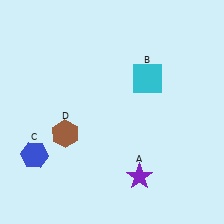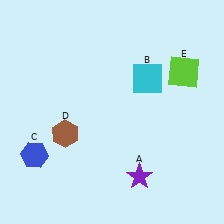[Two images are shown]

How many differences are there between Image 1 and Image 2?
There is 1 difference between the two images.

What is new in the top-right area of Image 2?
A lime square (E) was added in the top-right area of Image 2.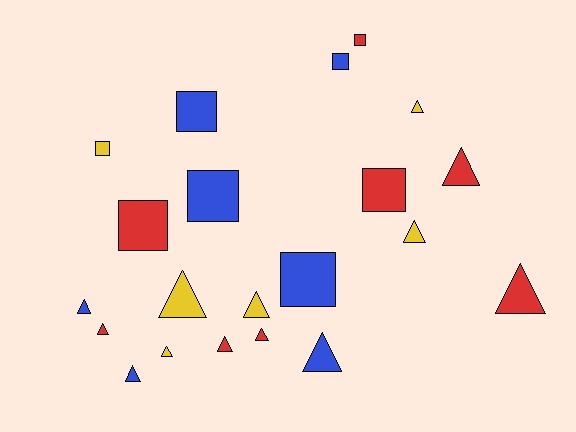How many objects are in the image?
There are 21 objects.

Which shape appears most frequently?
Triangle, with 13 objects.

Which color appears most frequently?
Red, with 8 objects.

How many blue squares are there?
There are 4 blue squares.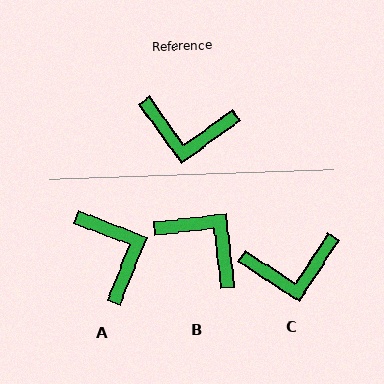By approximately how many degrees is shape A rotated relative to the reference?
Approximately 123 degrees counter-clockwise.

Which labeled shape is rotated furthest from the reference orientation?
B, about 151 degrees away.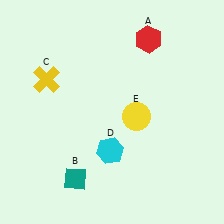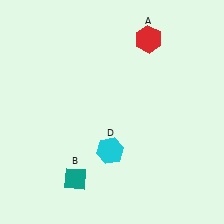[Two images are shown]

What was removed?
The yellow cross (C), the yellow circle (E) were removed in Image 2.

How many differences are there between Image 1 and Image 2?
There are 2 differences between the two images.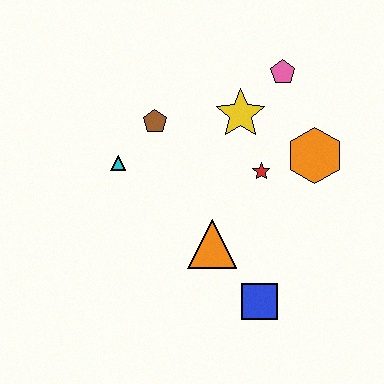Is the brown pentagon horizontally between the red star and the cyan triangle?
Yes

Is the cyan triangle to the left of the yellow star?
Yes